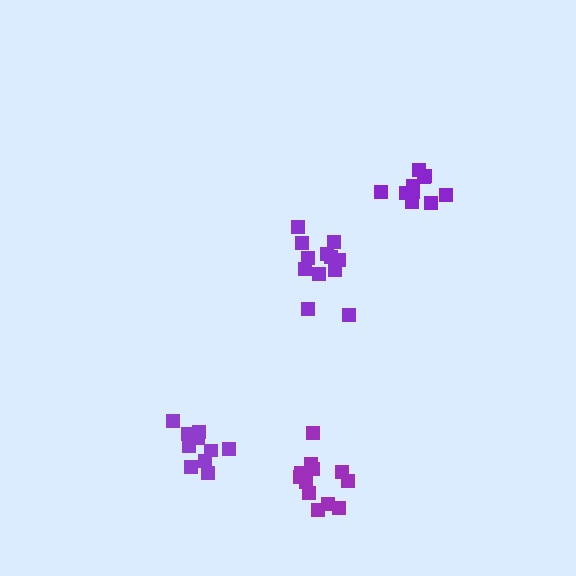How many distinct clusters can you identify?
There are 4 distinct clusters.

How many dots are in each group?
Group 1: 12 dots, Group 2: 11 dots, Group 3: 10 dots, Group 4: 12 dots (45 total).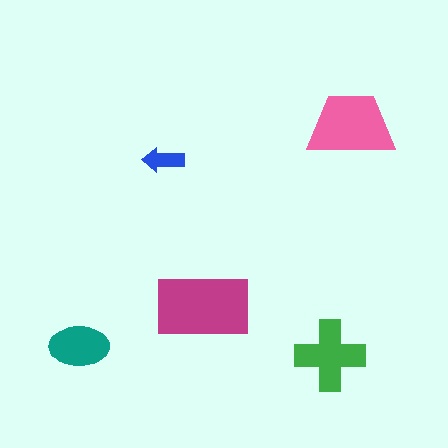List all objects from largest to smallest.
The magenta rectangle, the pink trapezoid, the green cross, the teal ellipse, the blue arrow.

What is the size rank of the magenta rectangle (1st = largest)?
1st.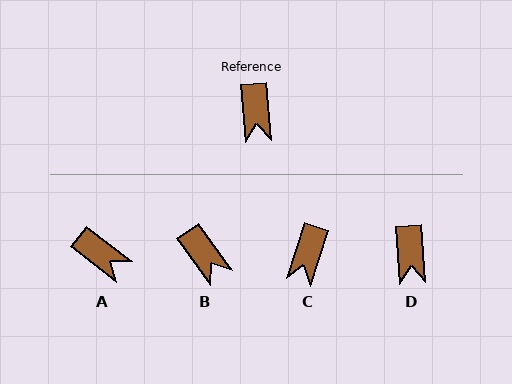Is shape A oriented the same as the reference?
No, it is off by about 47 degrees.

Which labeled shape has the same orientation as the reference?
D.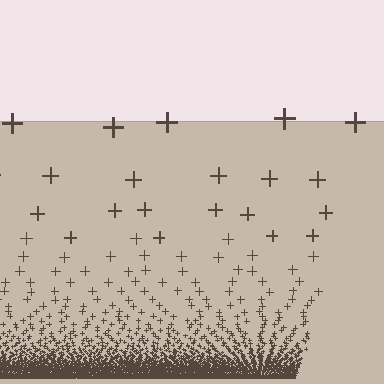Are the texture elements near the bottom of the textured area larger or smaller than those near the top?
Smaller. The gradient is inverted — elements near the bottom are smaller and denser.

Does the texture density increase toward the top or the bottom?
Density increases toward the bottom.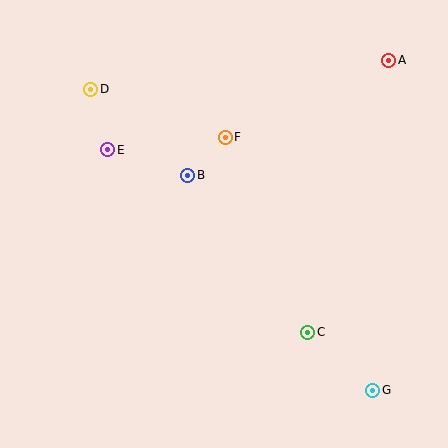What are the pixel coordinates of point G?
Point G is at (373, 390).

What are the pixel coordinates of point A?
Point A is at (389, 60).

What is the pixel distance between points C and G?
The distance between C and G is 87 pixels.